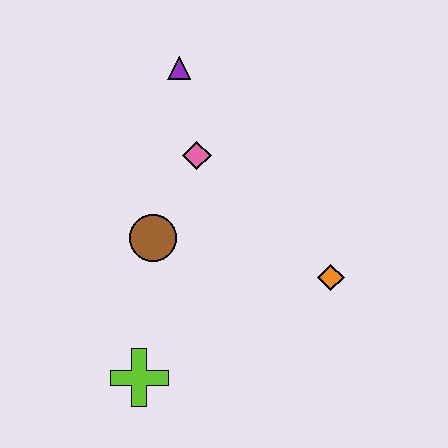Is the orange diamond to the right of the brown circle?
Yes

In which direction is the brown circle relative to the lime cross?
The brown circle is above the lime cross.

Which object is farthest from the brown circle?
The orange diamond is farthest from the brown circle.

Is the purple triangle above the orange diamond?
Yes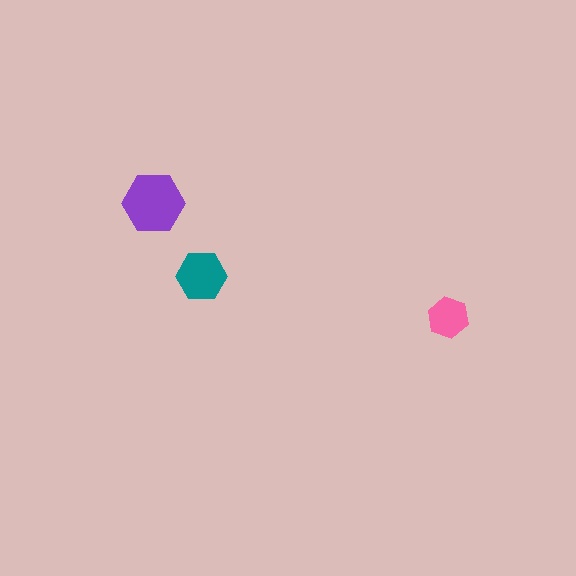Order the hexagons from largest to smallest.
the purple one, the teal one, the pink one.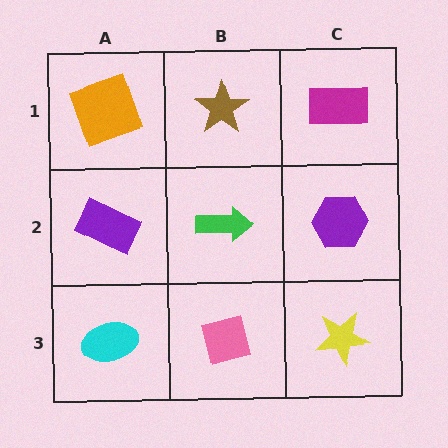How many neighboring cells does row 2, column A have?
3.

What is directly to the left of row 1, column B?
An orange square.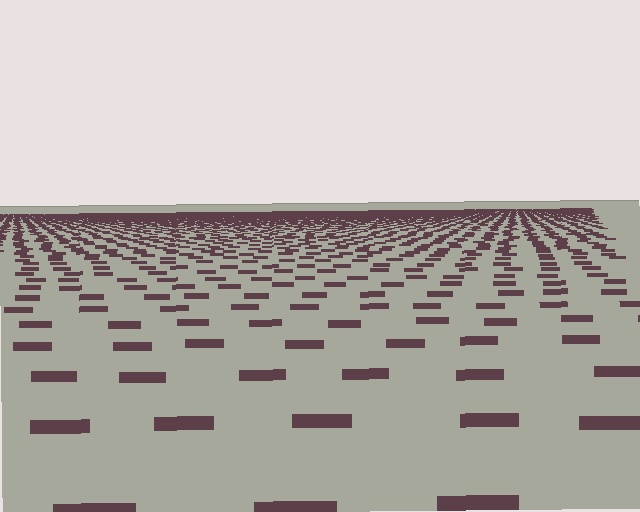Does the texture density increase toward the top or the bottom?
Density increases toward the top.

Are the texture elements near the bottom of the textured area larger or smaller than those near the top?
Larger. Near the bottom, elements are closer to the viewer and appear at a bigger on-screen size.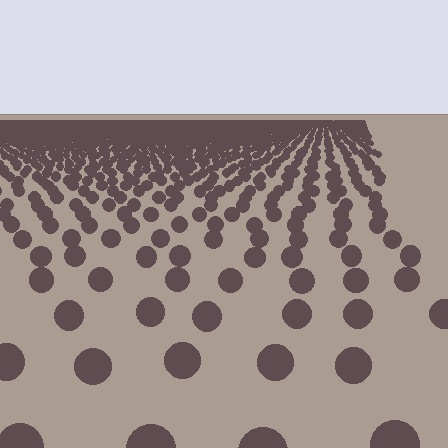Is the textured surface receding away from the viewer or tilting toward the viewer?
The surface is receding away from the viewer. Texture elements get smaller and denser toward the top.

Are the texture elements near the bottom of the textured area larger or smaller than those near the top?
Larger. Near the bottom, elements are closer to the viewer and appear at a bigger on-screen size.